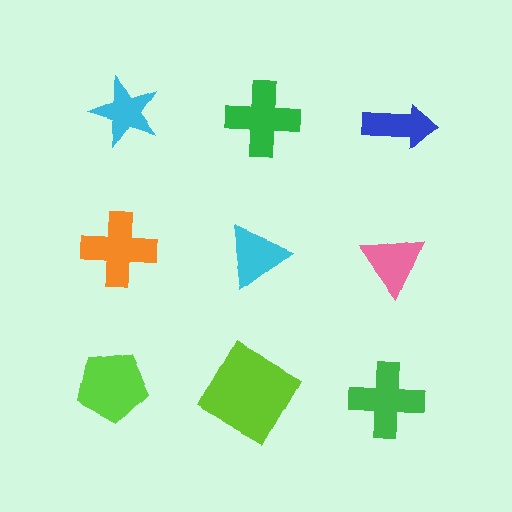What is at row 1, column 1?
A cyan star.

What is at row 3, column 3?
A green cross.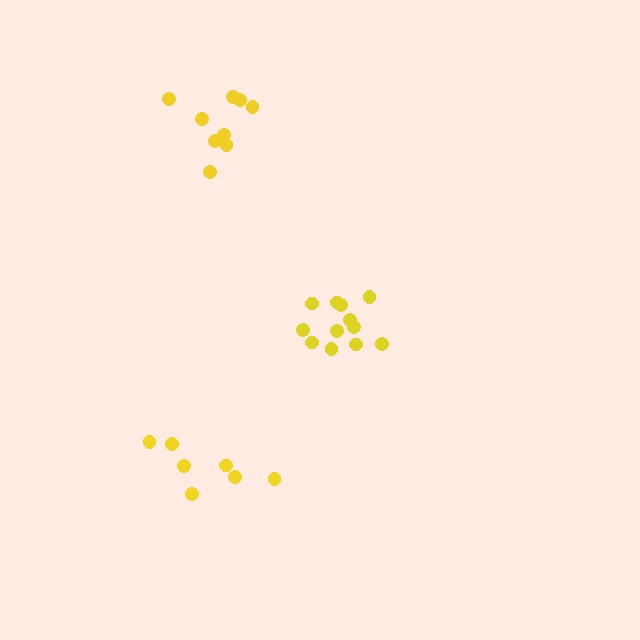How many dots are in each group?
Group 1: 12 dots, Group 2: 9 dots, Group 3: 7 dots (28 total).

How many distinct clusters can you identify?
There are 3 distinct clusters.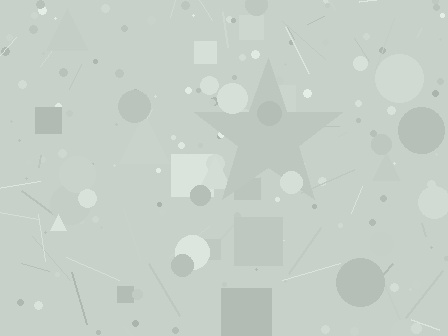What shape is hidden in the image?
A star is hidden in the image.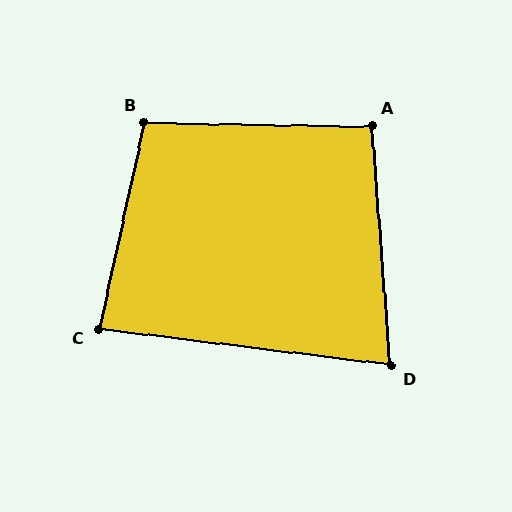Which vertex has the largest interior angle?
B, at approximately 102 degrees.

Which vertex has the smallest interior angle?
D, at approximately 78 degrees.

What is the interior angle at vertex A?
Approximately 95 degrees (obtuse).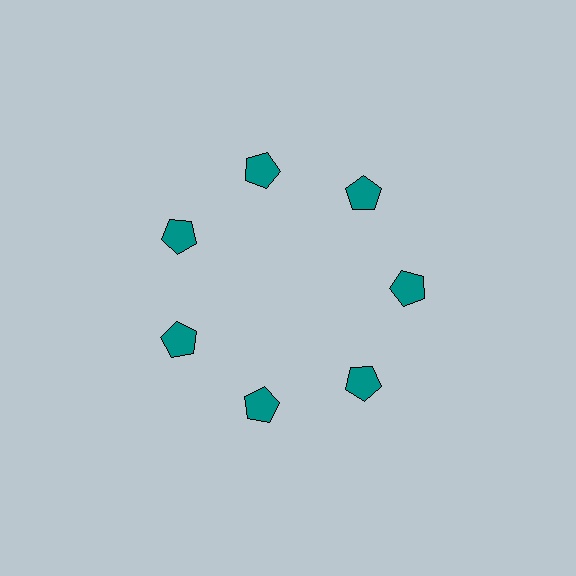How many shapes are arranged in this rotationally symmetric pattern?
There are 7 shapes, arranged in 7 groups of 1.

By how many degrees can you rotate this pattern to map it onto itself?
The pattern maps onto itself every 51 degrees of rotation.